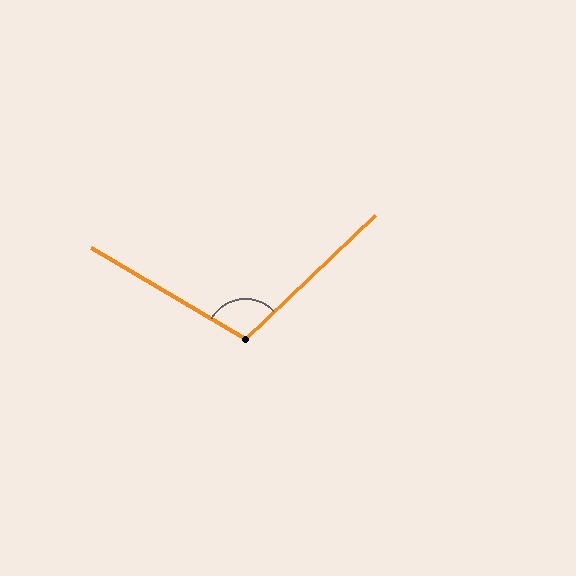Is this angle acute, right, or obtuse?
It is obtuse.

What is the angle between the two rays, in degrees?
Approximately 106 degrees.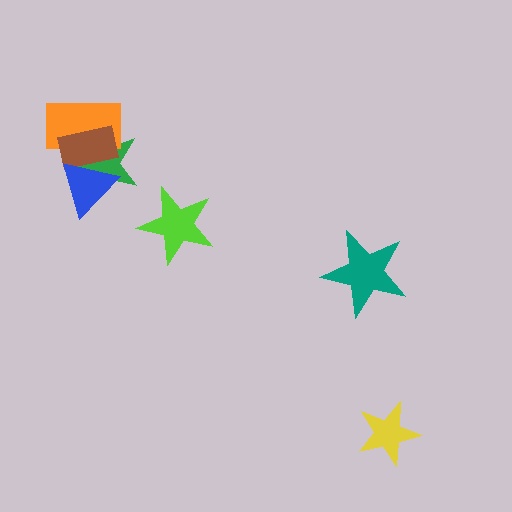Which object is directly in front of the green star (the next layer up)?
The orange rectangle is directly in front of the green star.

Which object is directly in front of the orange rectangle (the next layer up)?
The brown rectangle is directly in front of the orange rectangle.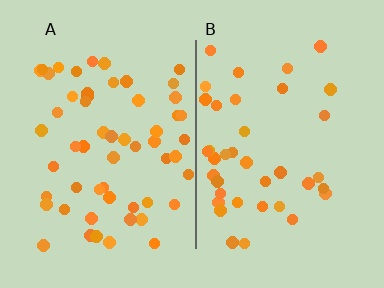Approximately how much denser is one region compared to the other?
Approximately 1.5× — region A over region B.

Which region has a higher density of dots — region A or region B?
A (the left).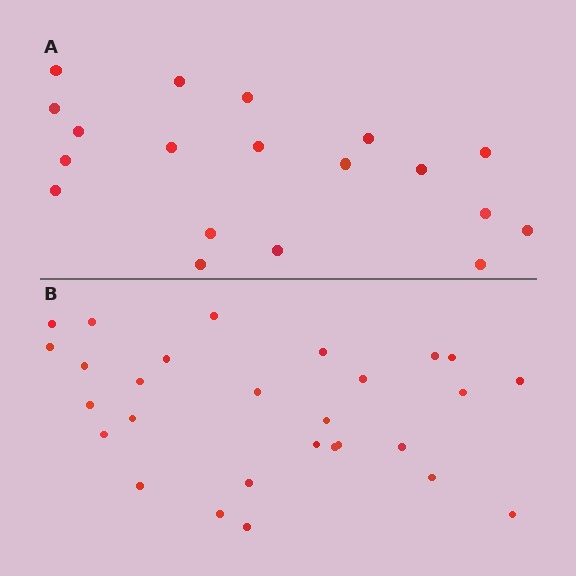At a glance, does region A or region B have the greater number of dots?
Region B (the bottom region) has more dots.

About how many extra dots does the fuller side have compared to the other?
Region B has roughly 8 or so more dots than region A.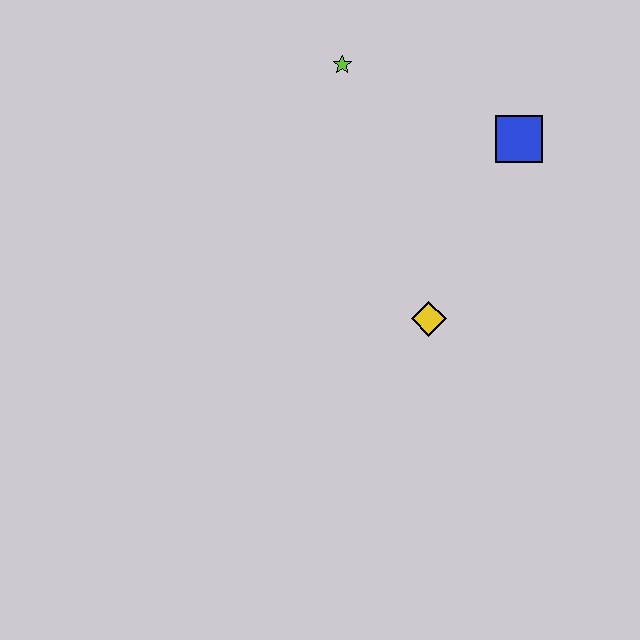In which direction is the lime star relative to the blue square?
The lime star is to the left of the blue square.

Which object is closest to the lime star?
The blue square is closest to the lime star.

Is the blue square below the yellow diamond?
No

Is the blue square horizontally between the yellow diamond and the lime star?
No